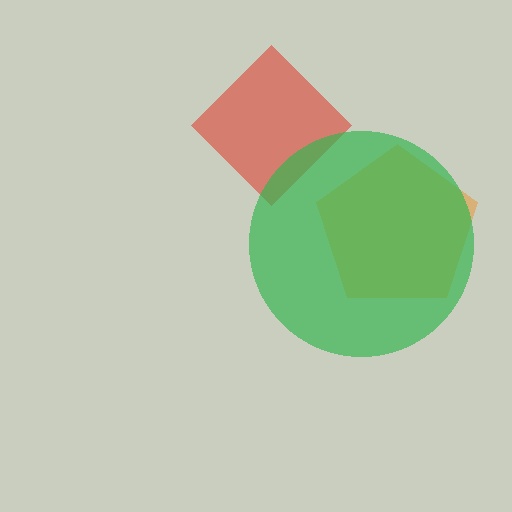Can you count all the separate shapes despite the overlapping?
Yes, there are 3 separate shapes.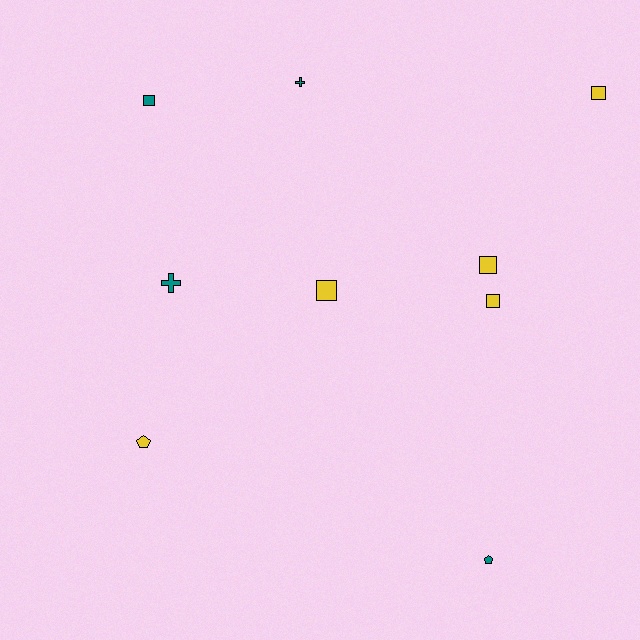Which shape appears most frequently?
Square, with 5 objects.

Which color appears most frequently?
Yellow, with 5 objects.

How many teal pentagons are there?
There is 1 teal pentagon.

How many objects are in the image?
There are 9 objects.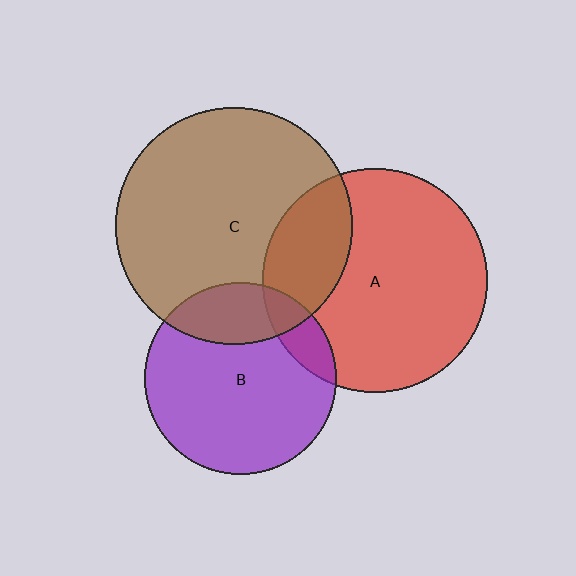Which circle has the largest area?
Circle C (brown).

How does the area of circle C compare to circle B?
Approximately 1.5 times.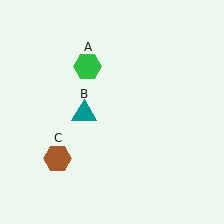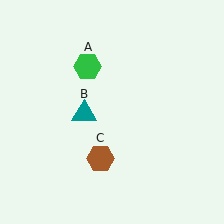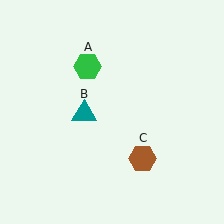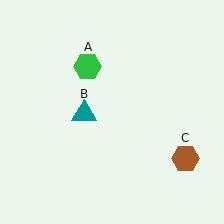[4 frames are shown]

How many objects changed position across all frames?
1 object changed position: brown hexagon (object C).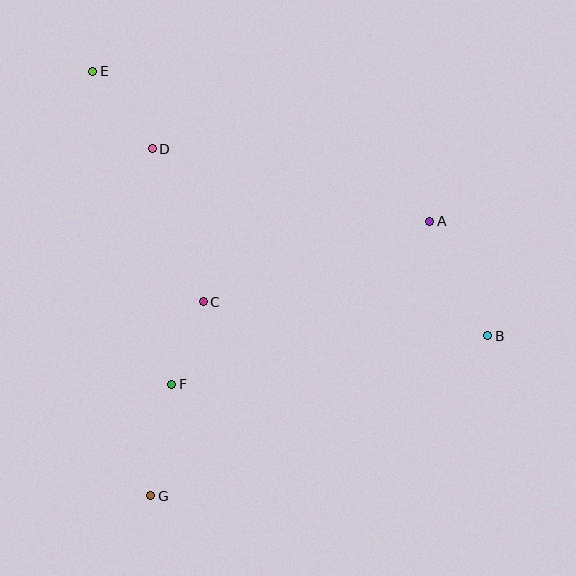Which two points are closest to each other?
Points C and F are closest to each other.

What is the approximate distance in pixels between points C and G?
The distance between C and G is approximately 201 pixels.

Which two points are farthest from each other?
Points B and E are farthest from each other.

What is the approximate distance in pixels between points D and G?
The distance between D and G is approximately 347 pixels.